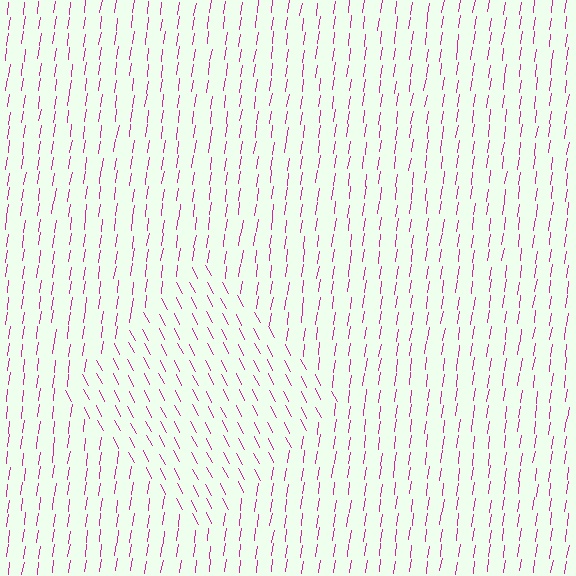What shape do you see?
I see a diamond.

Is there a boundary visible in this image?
Yes, there is a texture boundary formed by a change in line orientation.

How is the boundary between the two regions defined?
The boundary is defined purely by a change in line orientation (approximately 35 degrees difference). All lines are the same color and thickness.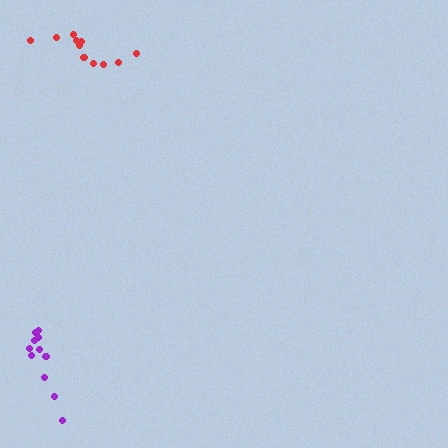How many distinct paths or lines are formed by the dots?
There are 2 distinct paths.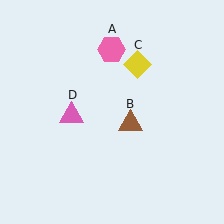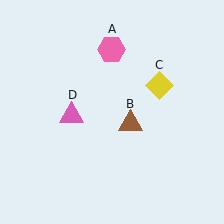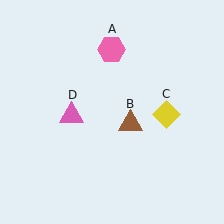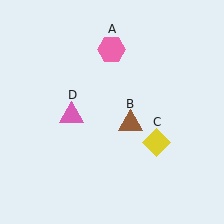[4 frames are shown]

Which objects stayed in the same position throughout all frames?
Pink hexagon (object A) and brown triangle (object B) and pink triangle (object D) remained stationary.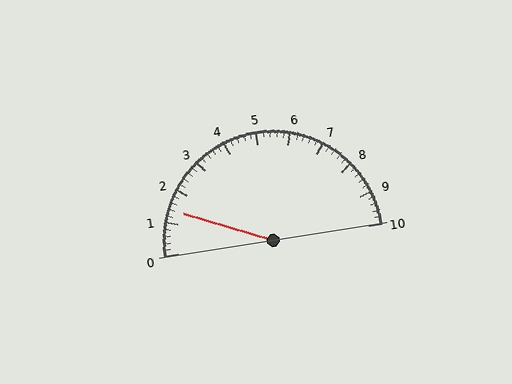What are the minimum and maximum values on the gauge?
The gauge ranges from 0 to 10.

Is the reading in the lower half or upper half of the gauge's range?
The reading is in the lower half of the range (0 to 10).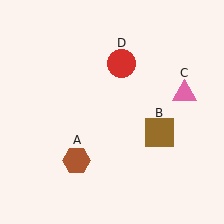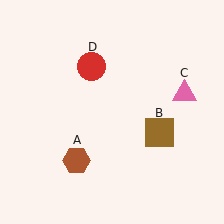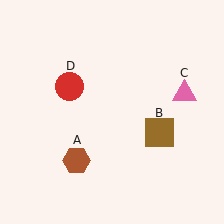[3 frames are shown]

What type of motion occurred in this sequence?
The red circle (object D) rotated counterclockwise around the center of the scene.